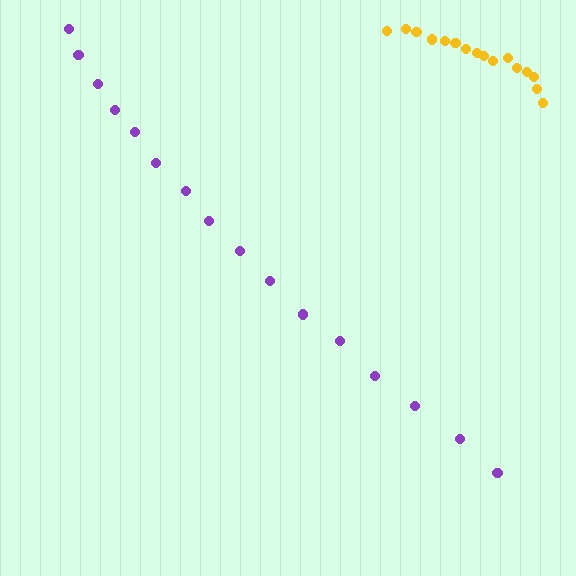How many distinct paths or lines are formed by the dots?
There are 2 distinct paths.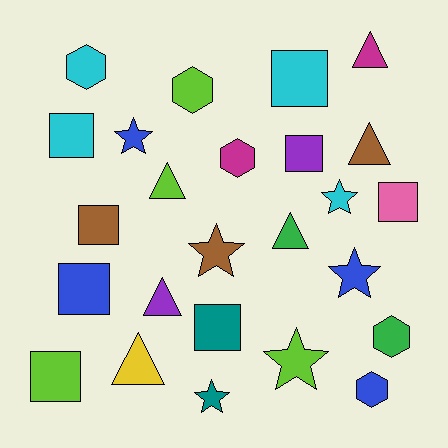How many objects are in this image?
There are 25 objects.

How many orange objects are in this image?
There are no orange objects.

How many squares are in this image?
There are 8 squares.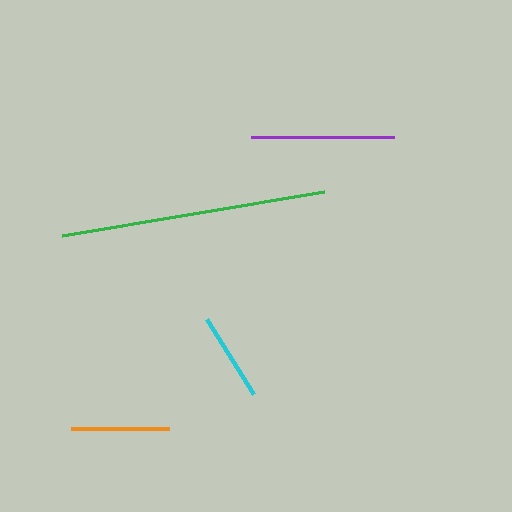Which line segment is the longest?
The green line is the longest at approximately 266 pixels.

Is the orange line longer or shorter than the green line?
The green line is longer than the orange line.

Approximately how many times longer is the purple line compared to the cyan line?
The purple line is approximately 1.6 times the length of the cyan line.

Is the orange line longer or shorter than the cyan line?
The orange line is longer than the cyan line.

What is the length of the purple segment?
The purple segment is approximately 142 pixels long.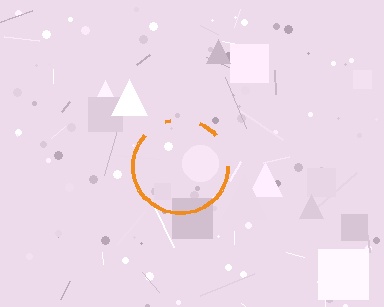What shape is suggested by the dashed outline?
The dashed outline suggests a circle.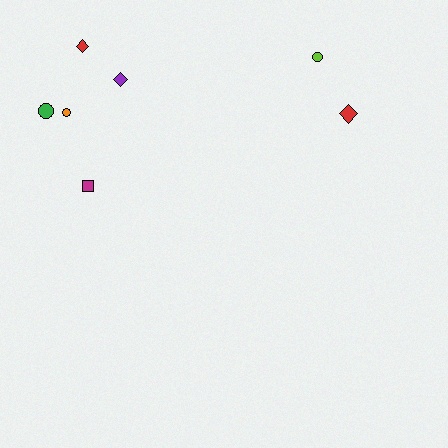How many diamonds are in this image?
There are 3 diamonds.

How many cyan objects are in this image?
There are no cyan objects.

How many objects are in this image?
There are 7 objects.